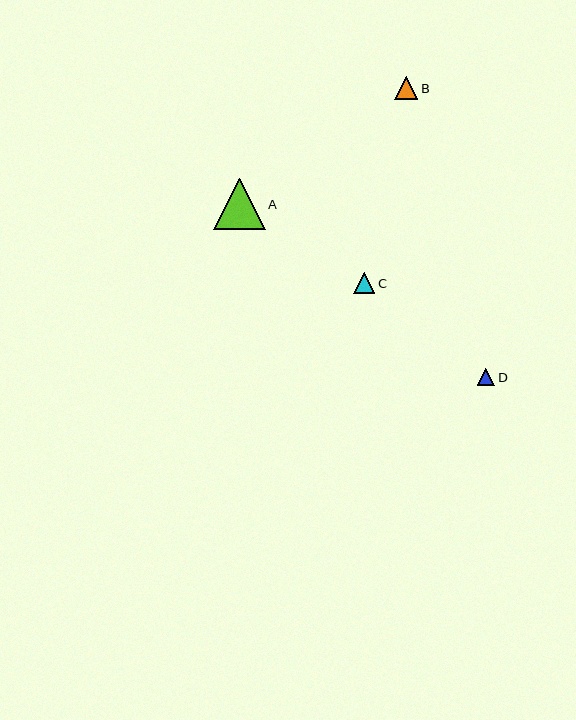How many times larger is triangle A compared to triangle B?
Triangle A is approximately 2.2 times the size of triangle B.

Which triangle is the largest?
Triangle A is the largest with a size of approximately 51 pixels.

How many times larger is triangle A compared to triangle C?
Triangle A is approximately 2.5 times the size of triangle C.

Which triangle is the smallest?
Triangle D is the smallest with a size of approximately 18 pixels.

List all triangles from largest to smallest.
From largest to smallest: A, B, C, D.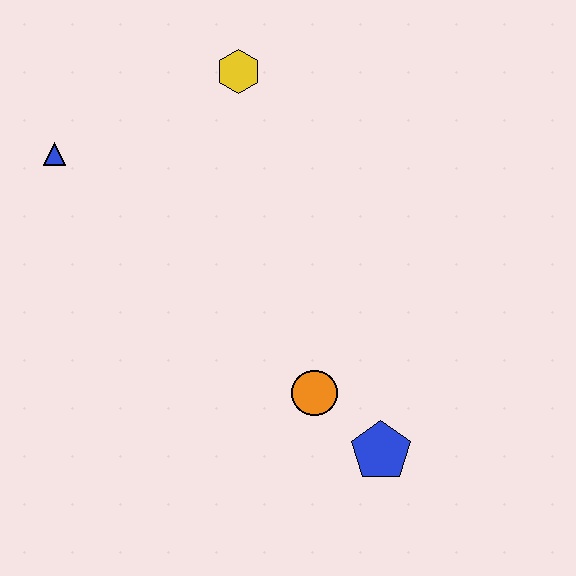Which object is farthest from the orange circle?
The blue triangle is farthest from the orange circle.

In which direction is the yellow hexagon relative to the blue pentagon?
The yellow hexagon is above the blue pentagon.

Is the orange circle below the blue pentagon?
No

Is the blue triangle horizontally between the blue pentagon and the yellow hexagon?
No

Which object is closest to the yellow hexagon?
The blue triangle is closest to the yellow hexagon.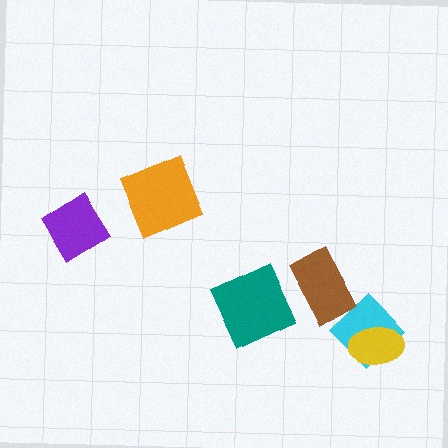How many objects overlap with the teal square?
0 objects overlap with the teal square.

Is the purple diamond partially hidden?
No, no other shape covers it.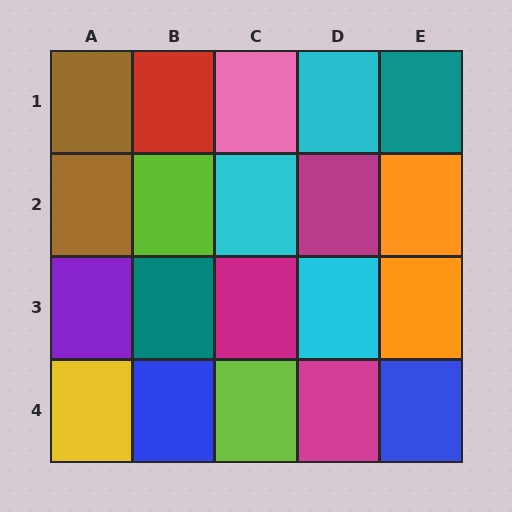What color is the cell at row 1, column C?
Pink.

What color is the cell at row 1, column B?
Red.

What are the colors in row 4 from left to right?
Yellow, blue, lime, magenta, blue.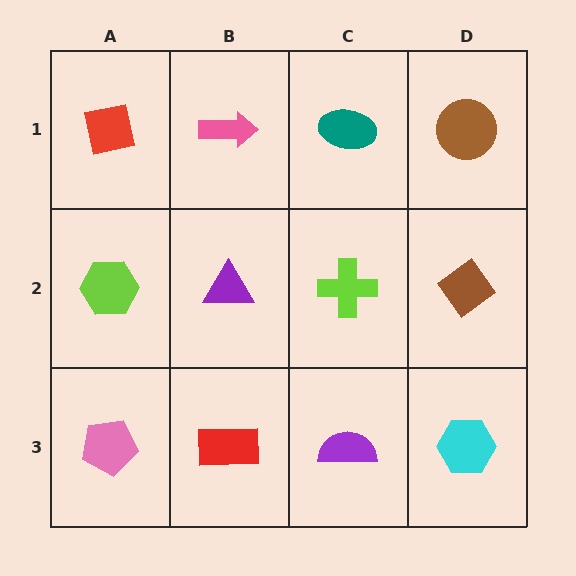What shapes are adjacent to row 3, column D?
A brown diamond (row 2, column D), a purple semicircle (row 3, column C).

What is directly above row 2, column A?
A red square.